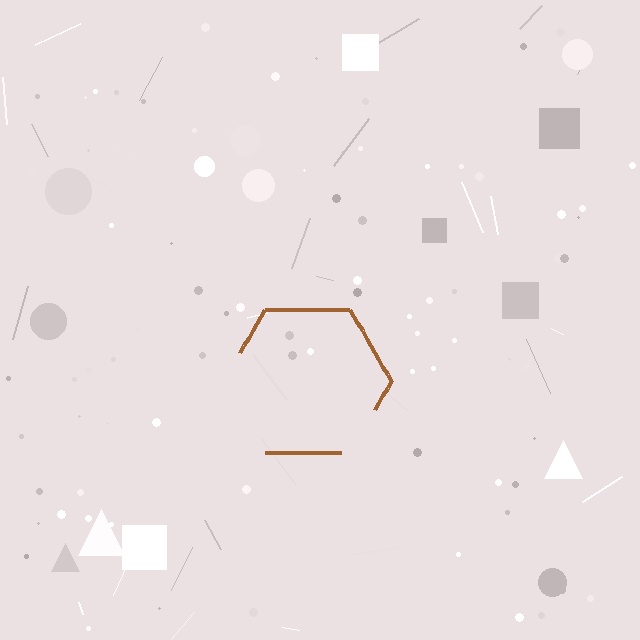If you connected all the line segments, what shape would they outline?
They would outline a hexagon.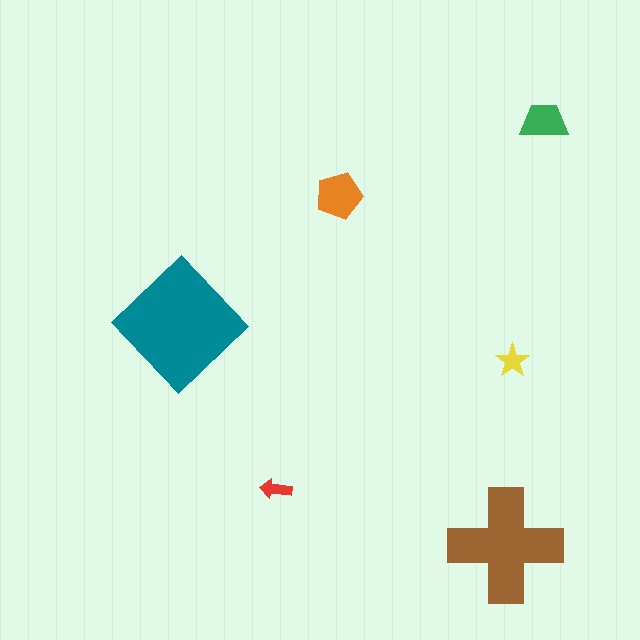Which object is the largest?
The teal diamond.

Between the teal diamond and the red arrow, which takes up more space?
The teal diamond.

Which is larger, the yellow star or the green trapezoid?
The green trapezoid.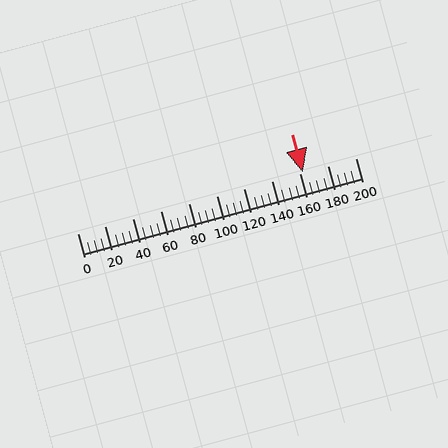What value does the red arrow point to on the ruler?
The red arrow points to approximately 162.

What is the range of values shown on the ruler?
The ruler shows values from 0 to 200.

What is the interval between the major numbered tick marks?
The major tick marks are spaced 20 units apart.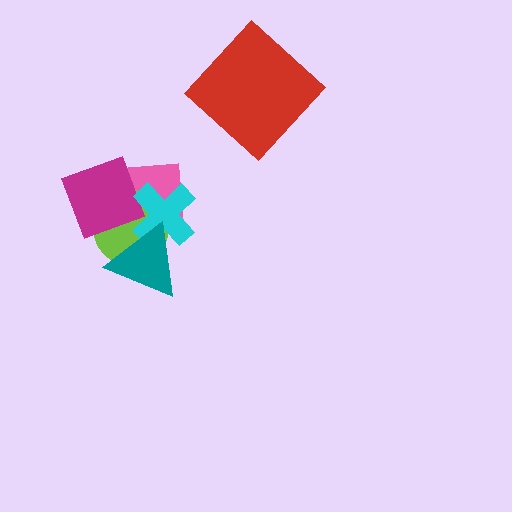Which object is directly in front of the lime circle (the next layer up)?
The magenta diamond is directly in front of the lime circle.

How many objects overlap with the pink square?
4 objects overlap with the pink square.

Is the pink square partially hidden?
Yes, it is partially covered by another shape.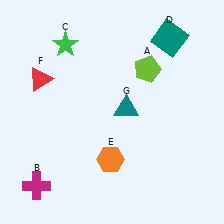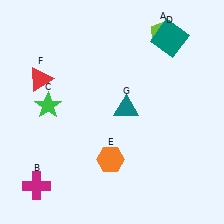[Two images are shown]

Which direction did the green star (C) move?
The green star (C) moved down.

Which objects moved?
The objects that moved are: the lime pentagon (A), the green star (C).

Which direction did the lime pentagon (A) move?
The lime pentagon (A) moved up.